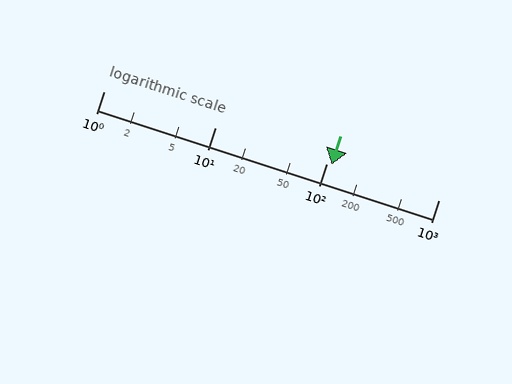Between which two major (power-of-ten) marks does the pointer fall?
The pointer is between 100 and 1000.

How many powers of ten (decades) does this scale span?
The scale spans 3 decades, from 1 to 1000.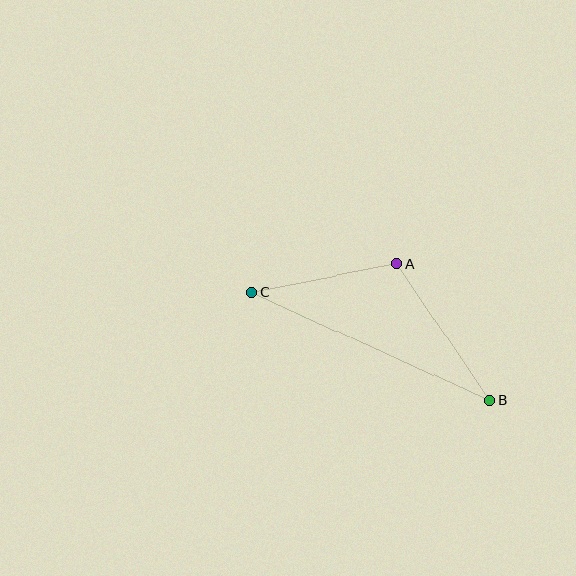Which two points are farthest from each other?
Points B and C are farthest from each other.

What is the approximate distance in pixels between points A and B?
The distance between A and B is approximately 165 pixels.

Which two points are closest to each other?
Points A and C are closest to each other.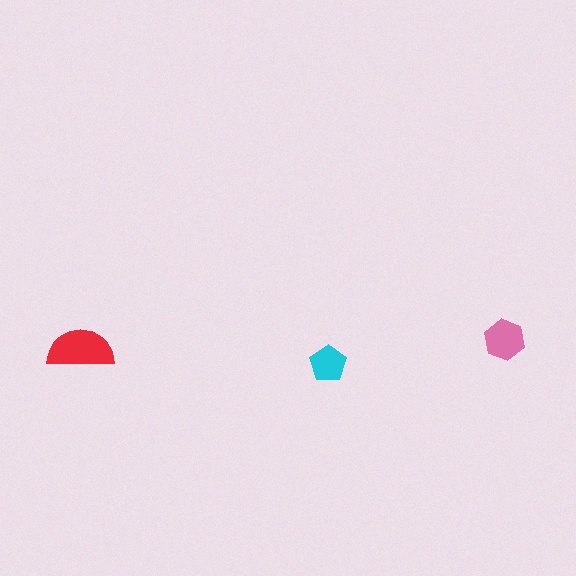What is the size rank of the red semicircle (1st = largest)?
1st.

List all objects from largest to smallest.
The red semicircle, the pink hexagon, the cyan pentagon.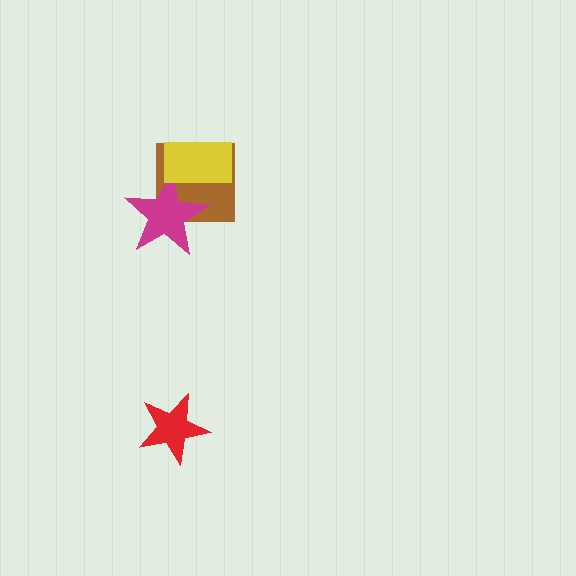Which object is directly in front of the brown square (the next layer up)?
The magenta star is directly in front of the brown square.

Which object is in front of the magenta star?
The yellow rectangle is in front of the magenta star.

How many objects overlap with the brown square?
2 objects overlap with the brown square.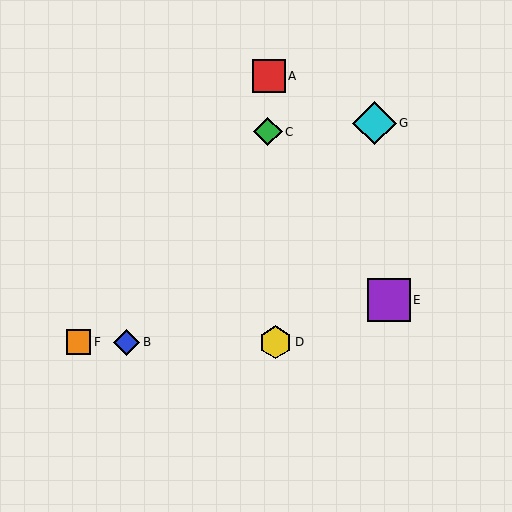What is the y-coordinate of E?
Object E is at y≈300.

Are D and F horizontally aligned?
Yes, both are at y≈342.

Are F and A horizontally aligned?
No, F is at y≈342 and A is at y≈76.